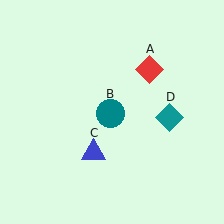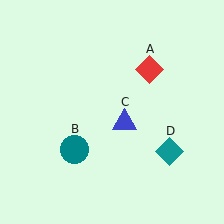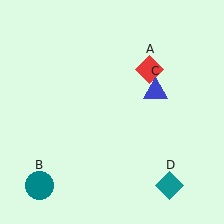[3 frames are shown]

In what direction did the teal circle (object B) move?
The teal circle (object B) moved down and to the left.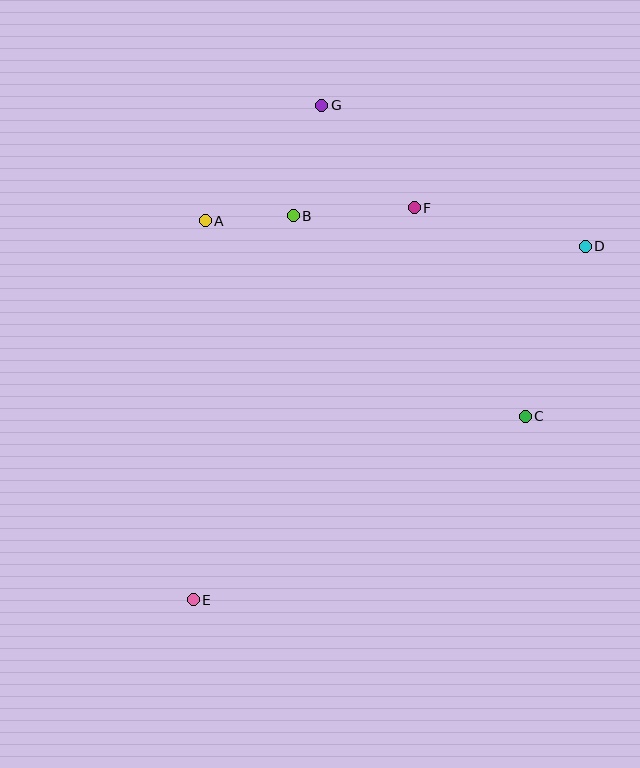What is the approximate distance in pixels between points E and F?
The distance between E and F is approximately 450 pixels.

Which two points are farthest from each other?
Points D and E are farthest from each other.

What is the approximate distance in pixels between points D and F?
The distance between D and F is approximately 175 pixels.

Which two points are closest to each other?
Points A and B are closest to each other.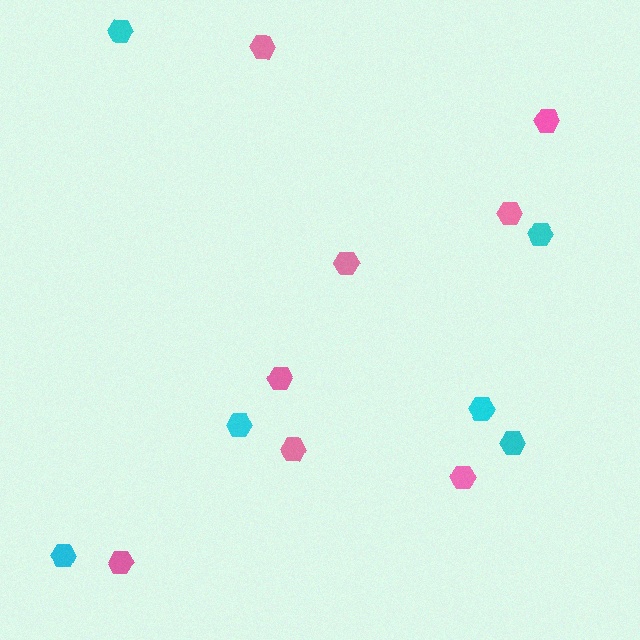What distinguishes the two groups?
There are 2 groups: one group of pink hexagons (8) and one group of cyan hexagons (6).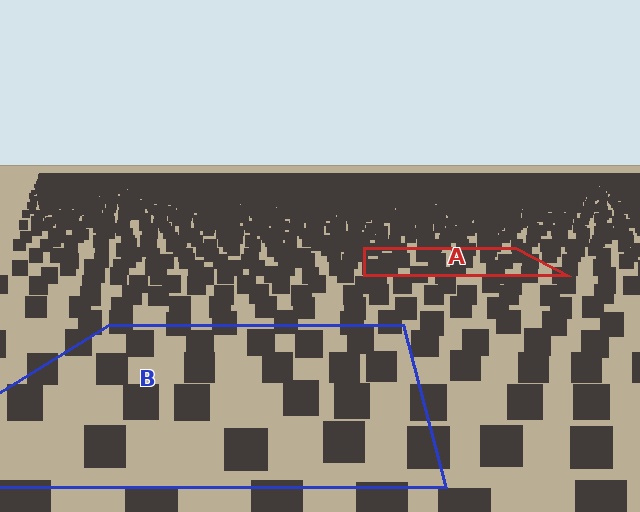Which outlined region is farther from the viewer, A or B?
Region A is farther from the viewer — the texture elements inside it appear smaller and more densely packed.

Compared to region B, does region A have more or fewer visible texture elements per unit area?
Region A has more texture elements per unit area — they are packed more densely because it is farther away.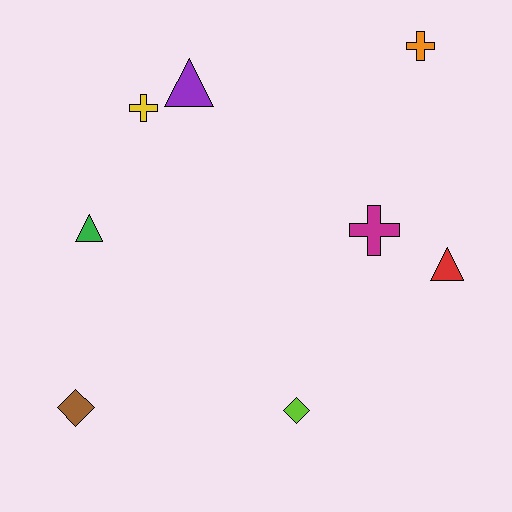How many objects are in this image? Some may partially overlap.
There are 8 objects.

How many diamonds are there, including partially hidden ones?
There are 2 diamonds.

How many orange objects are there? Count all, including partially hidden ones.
There is 1 orange object.